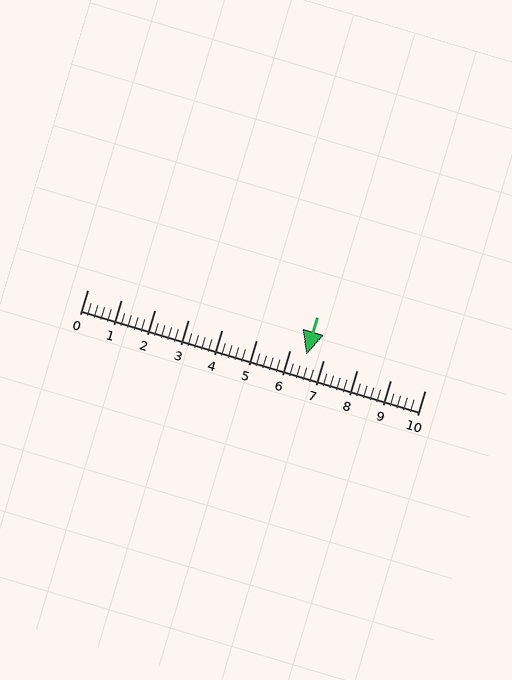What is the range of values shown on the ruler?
The ruler shows values from 0 to 10.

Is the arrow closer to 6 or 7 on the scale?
The arrow is closer to 7.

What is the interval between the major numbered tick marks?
The major tick marks are spaced 1 units apart.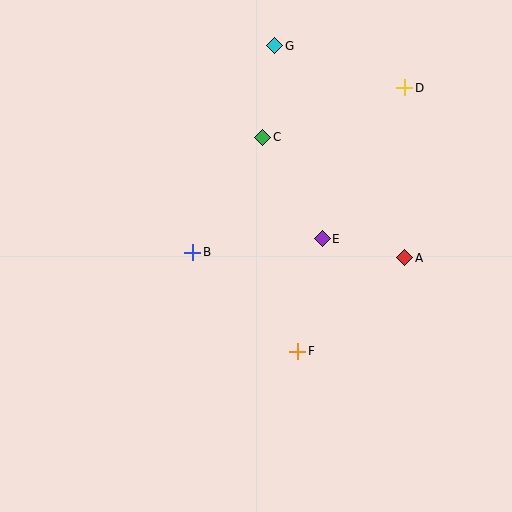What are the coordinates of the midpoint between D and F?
The midpoint between D and F is at (351, 220).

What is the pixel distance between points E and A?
The distance between E and A is 85 pixels.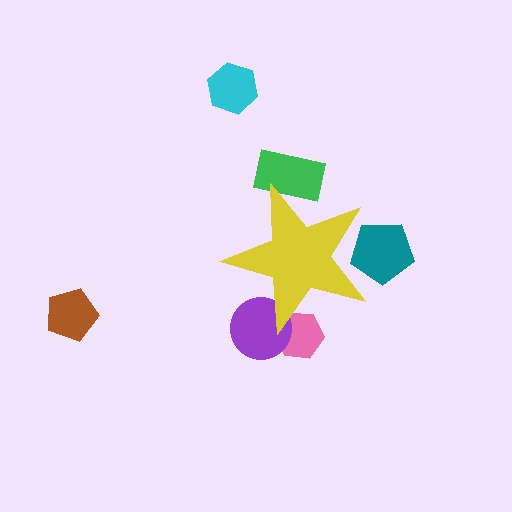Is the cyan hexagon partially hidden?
No, the cyan hexagon is fully visible.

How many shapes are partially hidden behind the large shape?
4 shapes are partially hidden.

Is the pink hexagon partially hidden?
Yes, the pink hexagon is partially hidden behind the yellow star.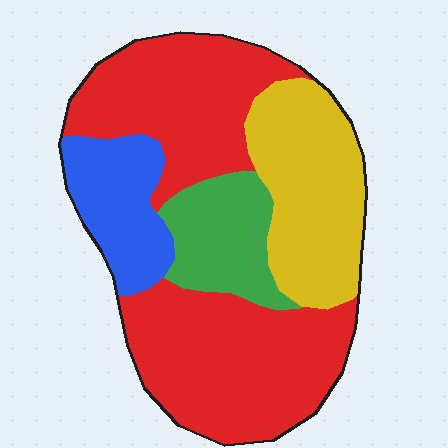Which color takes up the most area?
Red, at roughly 50%.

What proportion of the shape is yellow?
Yellow takes up about one fifth (1/5) of the shape.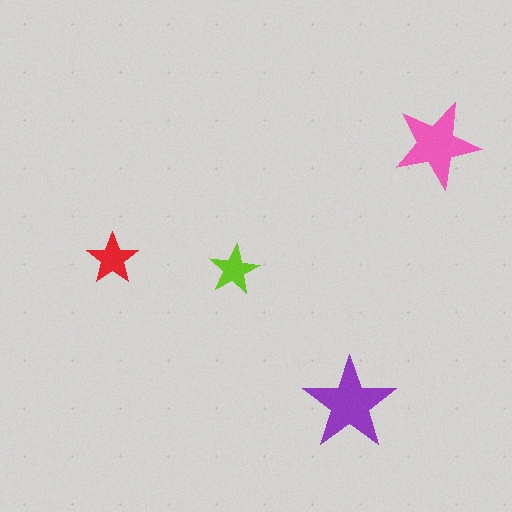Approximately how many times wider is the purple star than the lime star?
About 2 times wider.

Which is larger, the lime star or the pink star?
The pink one.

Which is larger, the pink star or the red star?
The pink one.